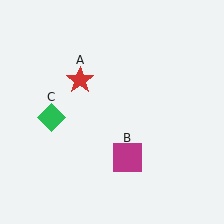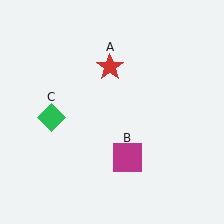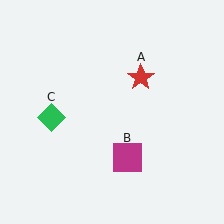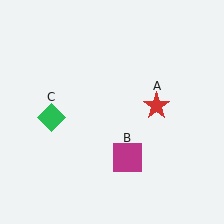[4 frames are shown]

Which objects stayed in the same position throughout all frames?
Magenta square (object B) and green diamond (object C) remained stationary.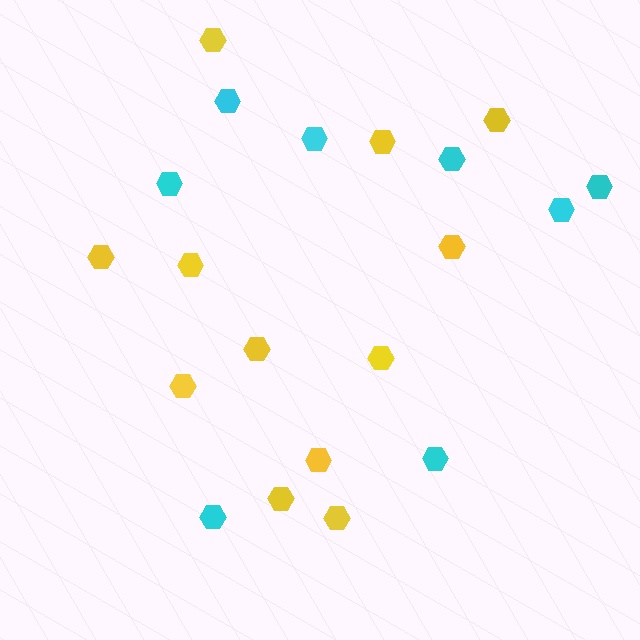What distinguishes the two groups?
There are 2 groups: one group of yellow hexagons (12) and one group of cyan hexagons (8).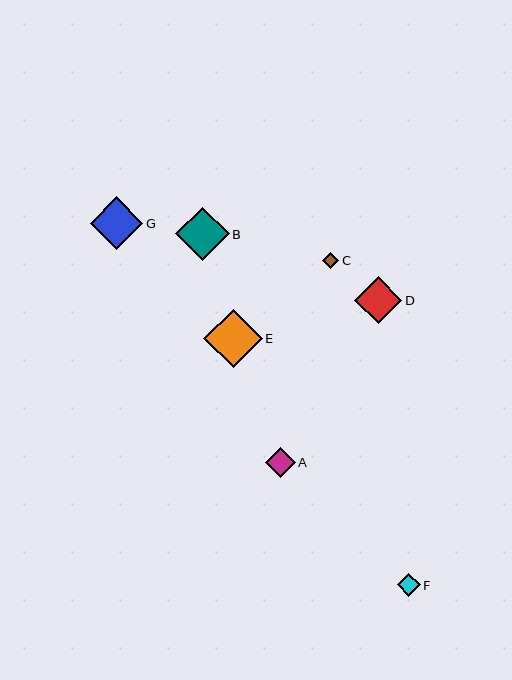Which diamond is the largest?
Diamond E is the largest with a size of approximately 59 pixels.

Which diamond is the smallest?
Diamond C is the smallest with a size of approximately 16 pixels.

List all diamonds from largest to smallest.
From largest to smallest: E, B, G, D, A, F, C.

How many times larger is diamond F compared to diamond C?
Diamond F is approximately 1.4 times the size of diamond C.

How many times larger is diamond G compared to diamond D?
Diamond G is approximately 1.1 times the size of diamond D.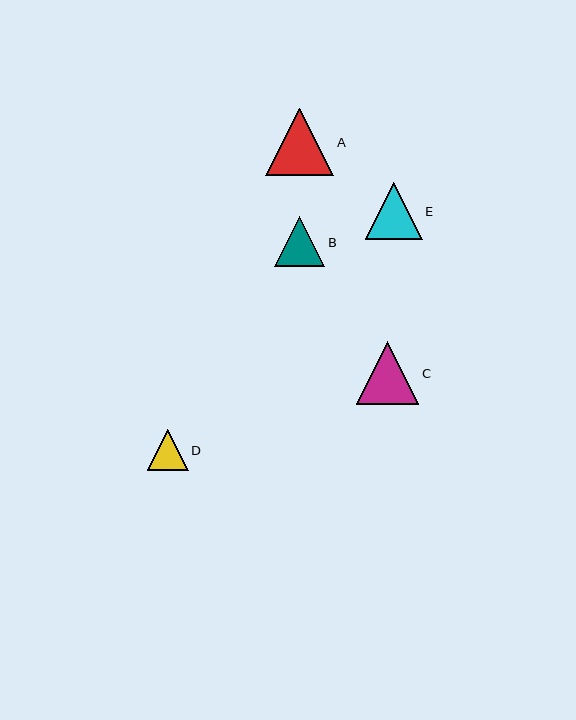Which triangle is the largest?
Triangle A is the largest with a size of approximately 68 pixels.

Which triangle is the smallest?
Triangle D is the smallest with a size of approximately 41 pixels.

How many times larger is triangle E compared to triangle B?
Triangle E is approximately 1.1 times the size of triangle B.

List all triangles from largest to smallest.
From largest to smallest: A, C, E, B, D.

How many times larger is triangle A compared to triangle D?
Triangle A is approximately 1.6 times the size of triangle D.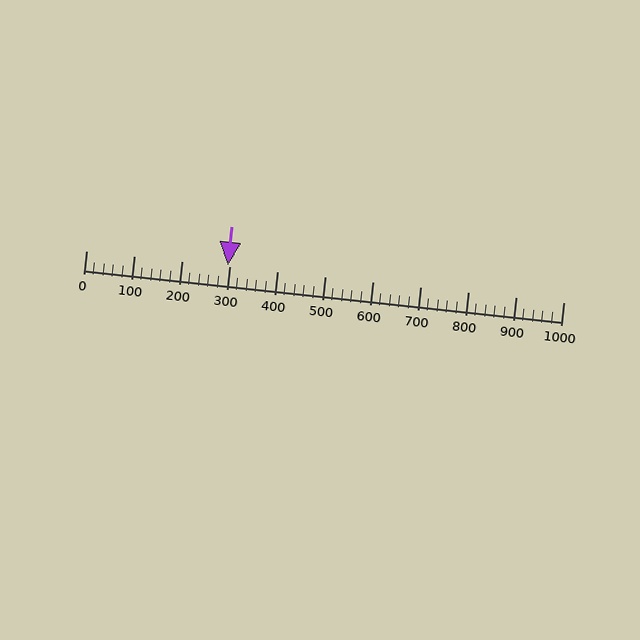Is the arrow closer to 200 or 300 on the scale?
The arrow is closer to 300.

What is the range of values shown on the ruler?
The ruler shows values from 0 to 1000.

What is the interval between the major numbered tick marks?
The major tick marks are spaced 100 units apart.